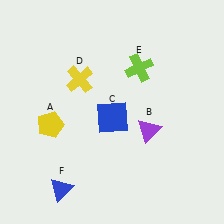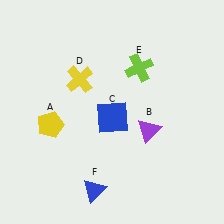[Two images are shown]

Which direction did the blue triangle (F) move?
The blue triangle (F) moved right.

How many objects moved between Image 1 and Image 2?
1 object moved between the two images.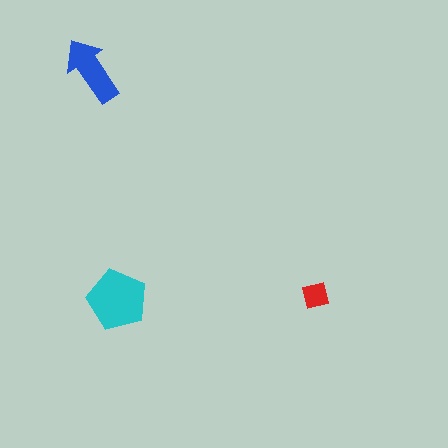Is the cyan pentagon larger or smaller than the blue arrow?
Larger.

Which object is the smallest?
The red square.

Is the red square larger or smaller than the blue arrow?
Smaller.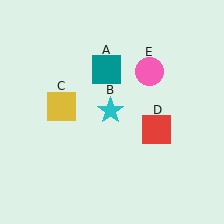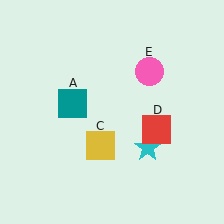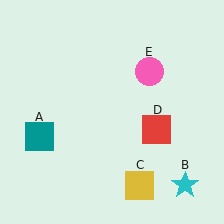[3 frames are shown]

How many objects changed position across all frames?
3 objects changed position: teal square (object A), cyan star (object B), yellow square (object C).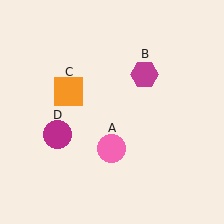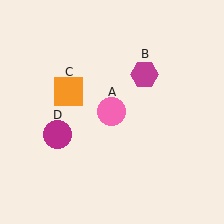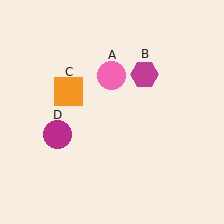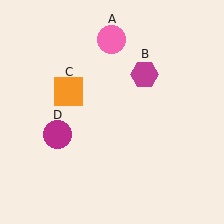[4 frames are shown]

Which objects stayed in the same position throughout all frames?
Magenta hexagon (object B) and orange square (object C) and magenta circle (object D) remained stationary.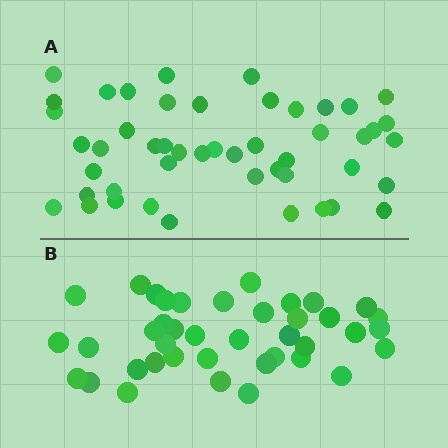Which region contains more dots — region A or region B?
Region A (the top region) has more dots.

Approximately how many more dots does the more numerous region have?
Region A has roughly 8 or so more dots than region B.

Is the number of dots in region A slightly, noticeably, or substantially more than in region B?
Region A has only slightly more — the two regions are fairly close. The ratio is roughly 1.2 to 1.